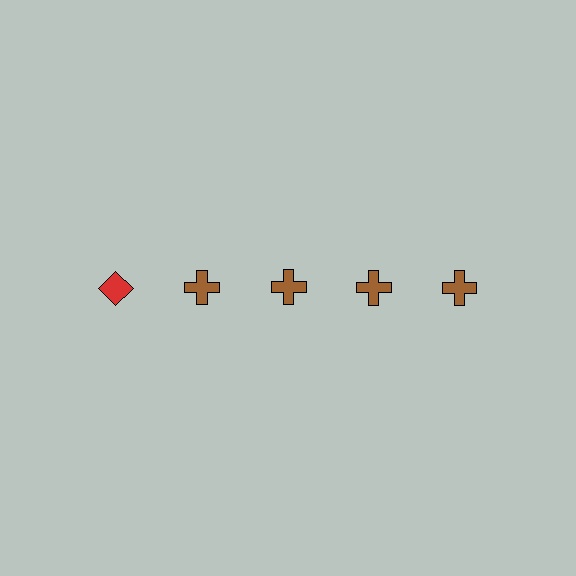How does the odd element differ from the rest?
It differs in both color (red instead of brown) and shape (diamond instead of cross).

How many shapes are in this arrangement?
There are 5 shapes arranged in a grid pattern.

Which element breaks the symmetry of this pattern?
The red diamond in the top row, leftmost column breaks the symmetry. All other shapes are brown crosses.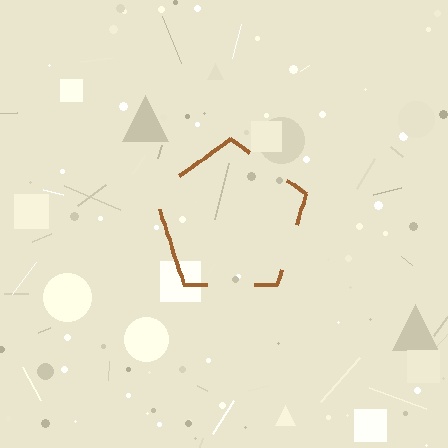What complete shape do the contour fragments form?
The contour fragments form a pentagon.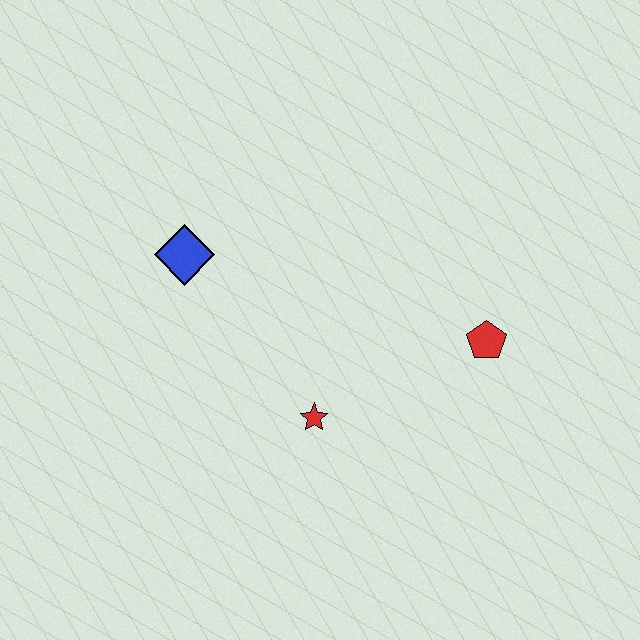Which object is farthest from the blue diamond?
The red pentagon is farthest from the blue diamond.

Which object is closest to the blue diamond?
The red star is closest to the blue diamond.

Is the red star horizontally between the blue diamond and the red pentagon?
Yes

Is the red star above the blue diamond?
No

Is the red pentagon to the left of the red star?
No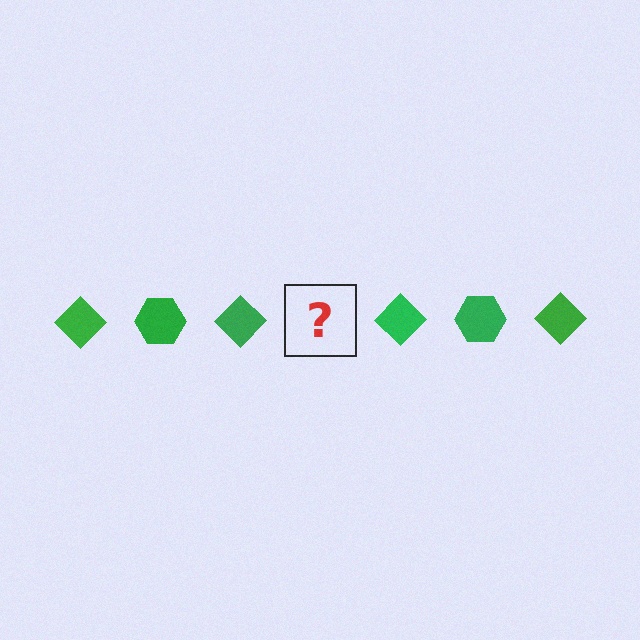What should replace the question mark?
The question mark should be replaced with a green hexagon.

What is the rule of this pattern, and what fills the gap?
The rule is that the pattern cycles through diamond, hexagon shapes in green. The gap should be filled with a green hexagon.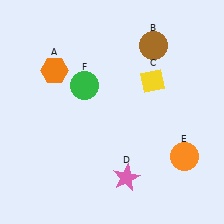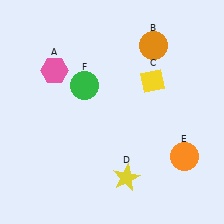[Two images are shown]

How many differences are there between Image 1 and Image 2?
There are 3 differences between the two images.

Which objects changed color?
A changed from orange to pink. B changed from brown to orange. D changed from pink to yellow.